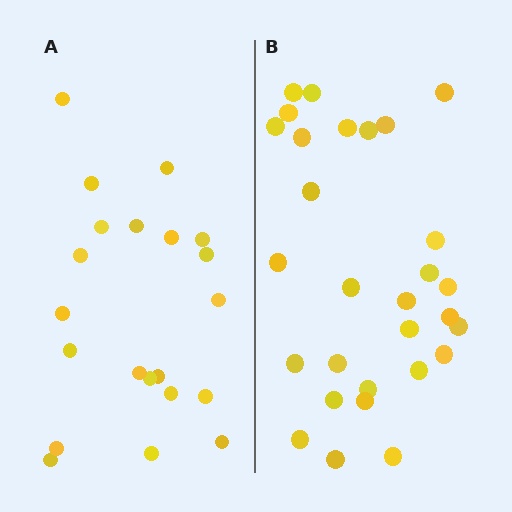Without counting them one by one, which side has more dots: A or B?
Region B (the right region) has more dots.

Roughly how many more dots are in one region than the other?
Region B has roughly 8 or so more dots than region A.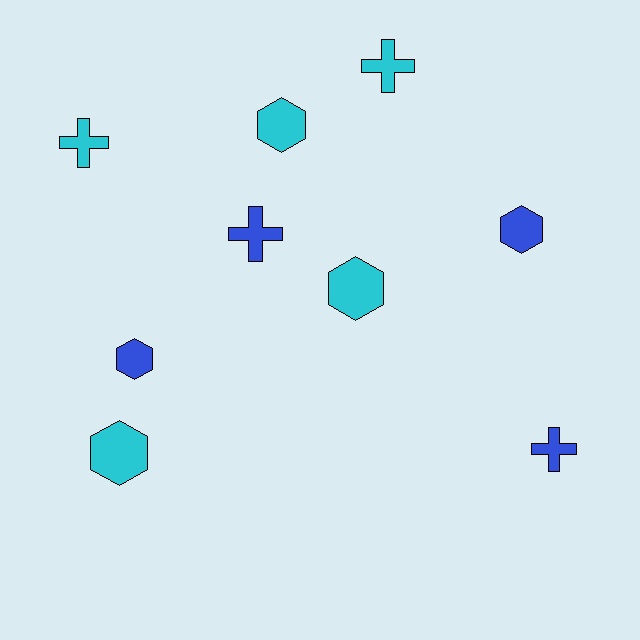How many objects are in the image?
There are 9 objects.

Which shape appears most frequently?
Hexagon, with 5 objects.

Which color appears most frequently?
Cyan, with 5 objects.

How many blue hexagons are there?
There are 2 blue hexagons.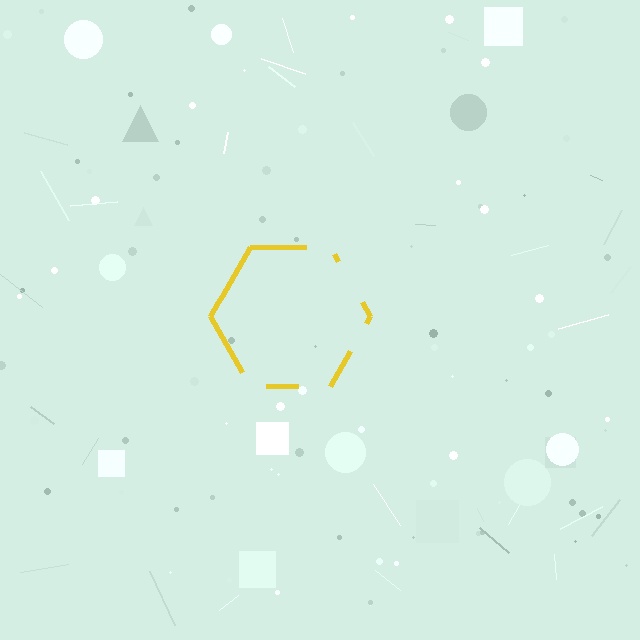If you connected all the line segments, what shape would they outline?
They would outline a hexagon.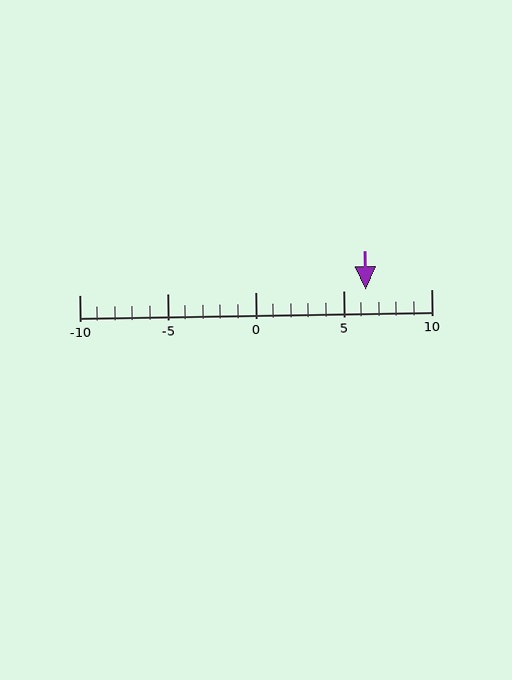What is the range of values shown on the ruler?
The ruler shows values from -10 to 10.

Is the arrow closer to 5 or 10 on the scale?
The arrow is closer to 5.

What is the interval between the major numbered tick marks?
The major tick marks are spaced 5 units apart.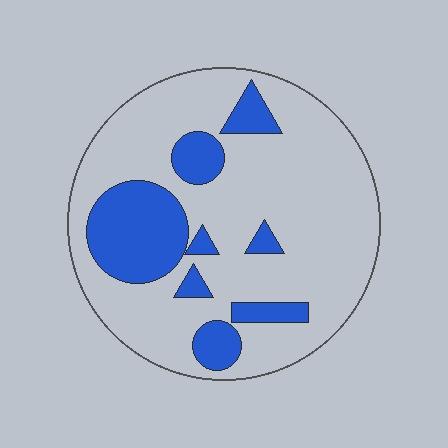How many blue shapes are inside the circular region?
8.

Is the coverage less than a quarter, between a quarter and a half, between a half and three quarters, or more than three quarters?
Less than a quarter.